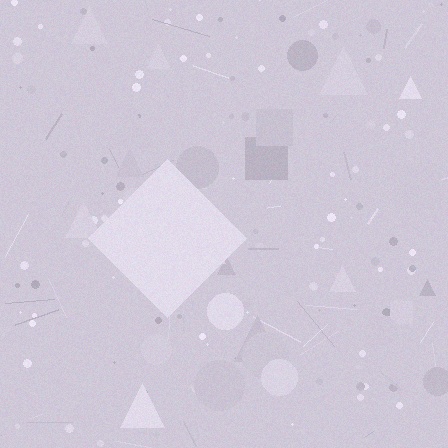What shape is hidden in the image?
A diamond is hidden in the image.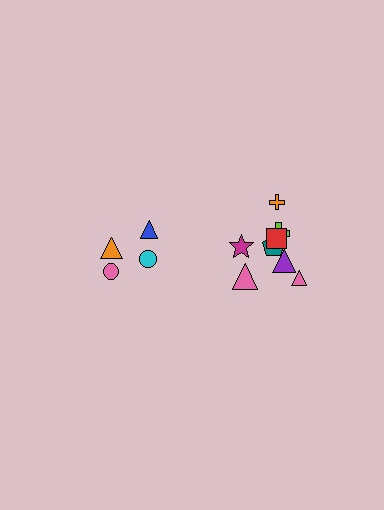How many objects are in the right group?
There are 8 objects.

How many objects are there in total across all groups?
There are 12 objects.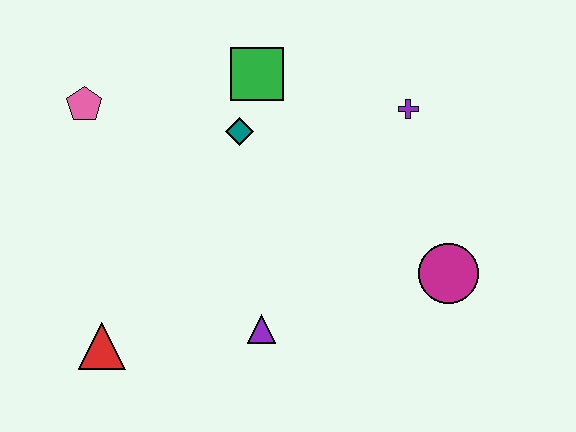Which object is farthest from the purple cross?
The red triangle is farthest from the purple cross.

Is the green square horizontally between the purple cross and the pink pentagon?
Yes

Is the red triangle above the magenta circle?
No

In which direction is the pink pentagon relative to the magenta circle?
The pink pentagon is to the left of the magenta circle.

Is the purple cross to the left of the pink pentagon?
No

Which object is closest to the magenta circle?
The purple cross is closest to the magenta circle.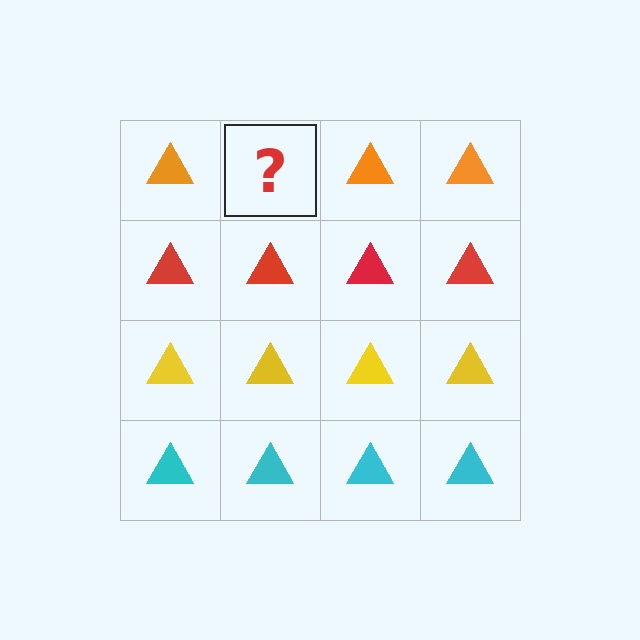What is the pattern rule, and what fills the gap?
The rule is that each row has a consistent color. The gap should be filled with an orange triangle.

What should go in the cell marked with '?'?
The missing cell should contain an orange triangle.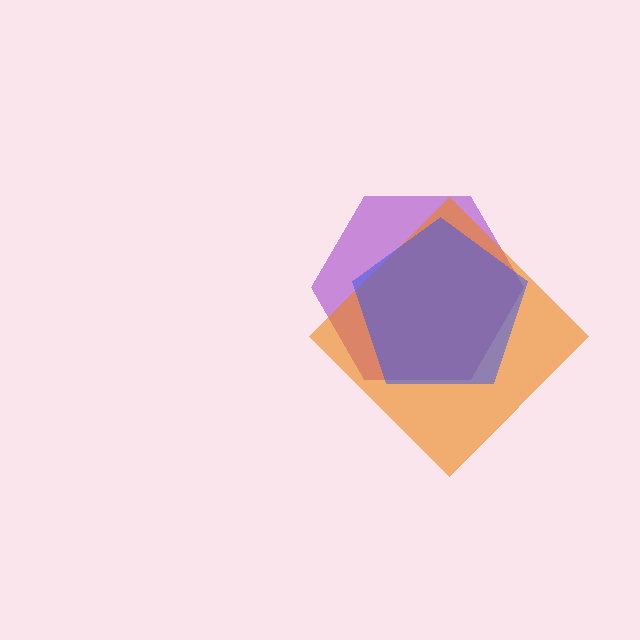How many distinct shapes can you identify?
There are 3 distinct shapes: a purple hexagon, an orange diamond, a blue pentagon.